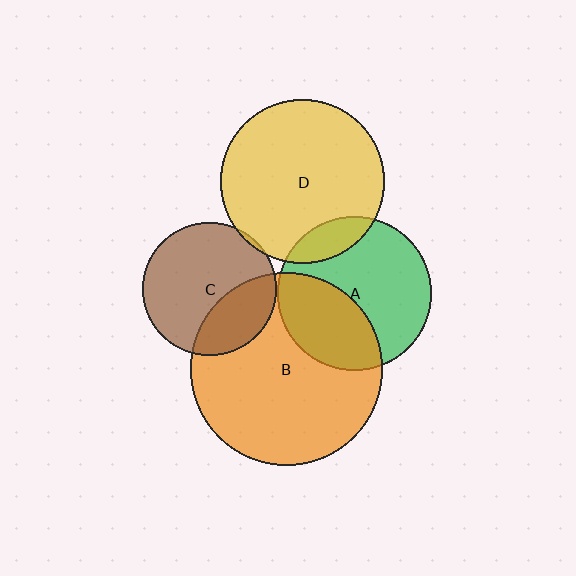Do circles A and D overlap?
Yes.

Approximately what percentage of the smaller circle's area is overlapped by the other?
Approximately 15%.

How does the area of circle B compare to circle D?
Approximately 1.4 times.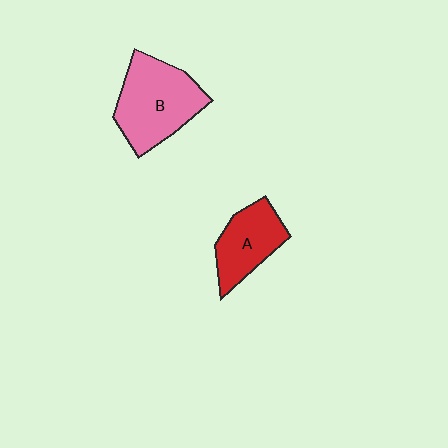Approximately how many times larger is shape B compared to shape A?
Approximately 1.5 times.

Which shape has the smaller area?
Shape A (red).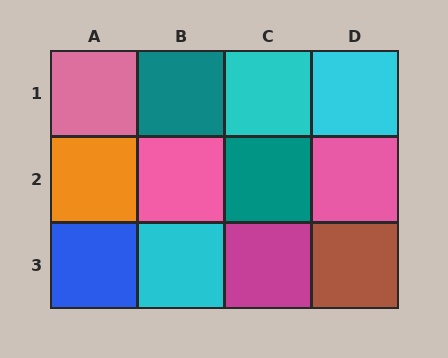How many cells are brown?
1 cell is brown.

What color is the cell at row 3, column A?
Blue.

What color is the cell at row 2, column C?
Teal.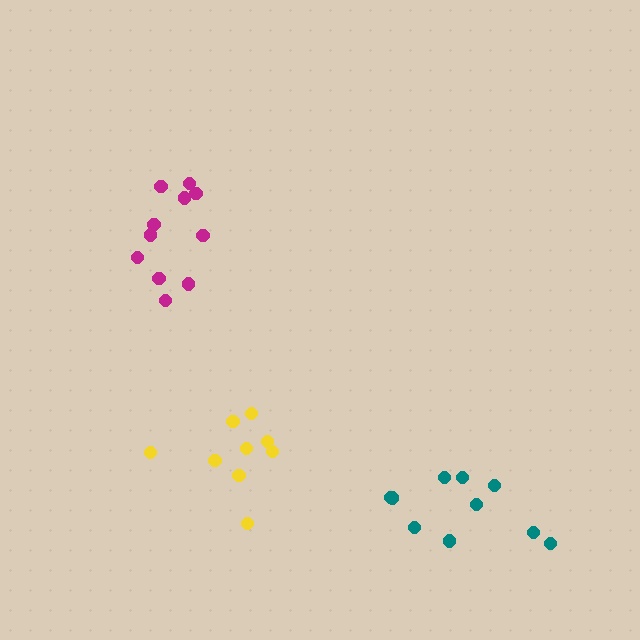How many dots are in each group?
Group 1: 10 dots, Group 2: 9 dots, Group 3: 11 dots (30 total).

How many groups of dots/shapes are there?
There are 3 groups.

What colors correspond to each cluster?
The clusters are colored: teal, yellow, magenta.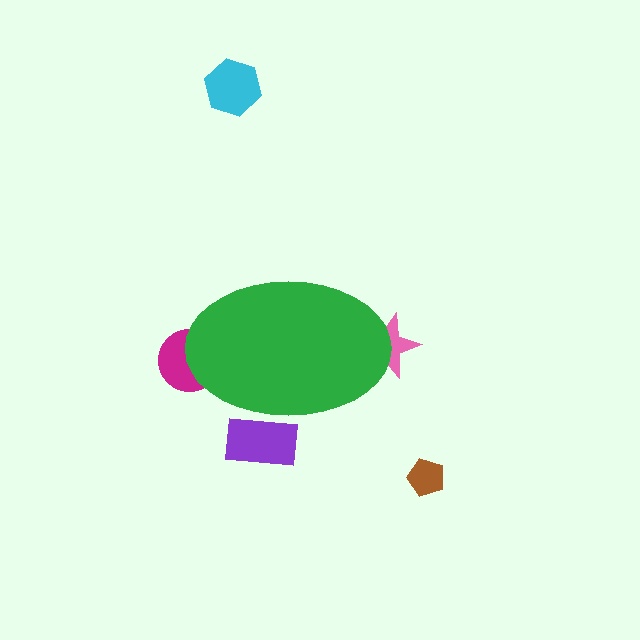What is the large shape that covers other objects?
A green ellipse.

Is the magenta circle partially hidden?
Yes, the magenta circle is partially hidden behind the green ellipse.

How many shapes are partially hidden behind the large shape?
3 shapes are partially hidden.